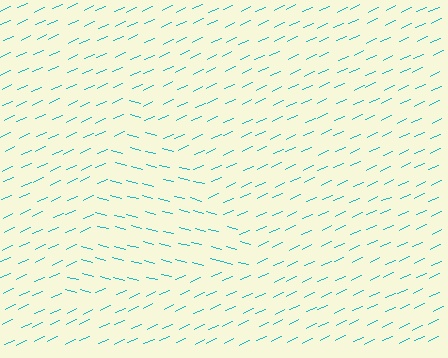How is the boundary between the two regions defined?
The boundary is defined purely by a change in line orientation (approximately 39 degrees difference). All lines are the same color and thickness.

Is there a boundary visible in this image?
Yes, there is a texture boundary formed by a change in line orientation.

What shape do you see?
I see a triangle.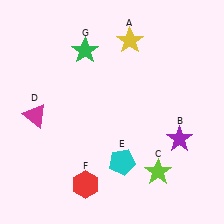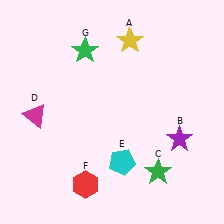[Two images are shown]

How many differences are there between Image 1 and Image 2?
There is 1 difference between the two images.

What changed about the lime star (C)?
In Image 1, C is lime. In Image 2, it changed to green.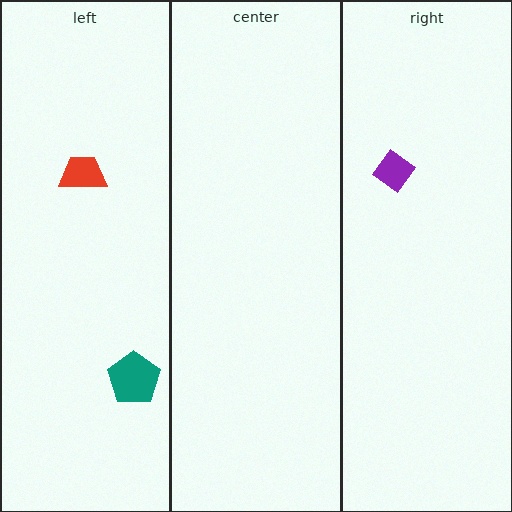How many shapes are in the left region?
2.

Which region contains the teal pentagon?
The left region.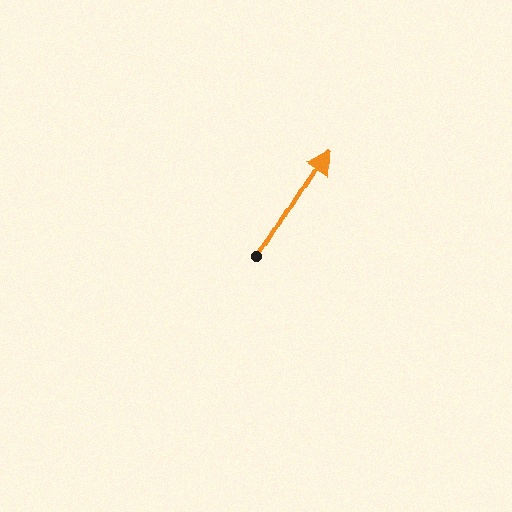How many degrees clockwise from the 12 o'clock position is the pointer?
Approximately 32 degrees.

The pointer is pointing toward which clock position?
Roughly 1 o'clock.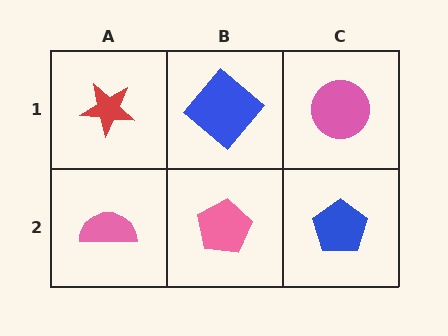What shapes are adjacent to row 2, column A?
A red star (row 1, column A), a pink pentagon (row 2, column B).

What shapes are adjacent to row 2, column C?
A pink circle (row 1, column C), a pink pentagon (row 2, column B).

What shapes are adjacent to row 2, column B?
A blue diamond (row 1, column B), a pink semicircle (row 2, column A), a blue pentagon (row 2, column C).